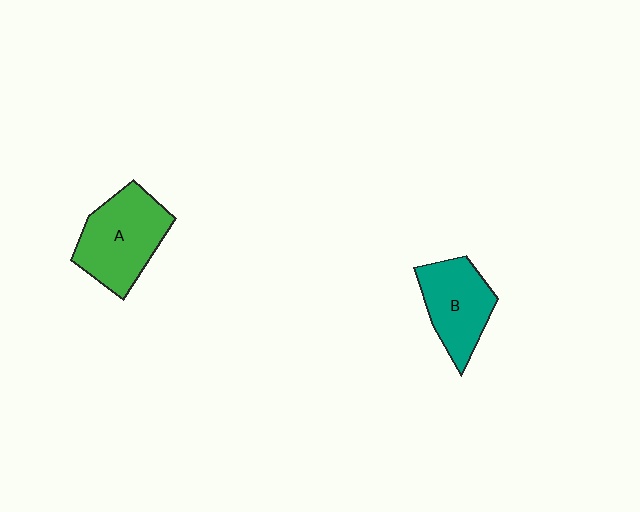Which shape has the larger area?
Shape A (green).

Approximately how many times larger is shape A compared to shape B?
Approximately 1.3 times.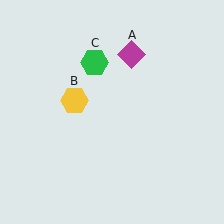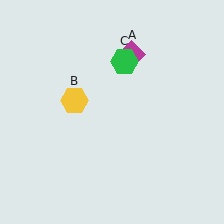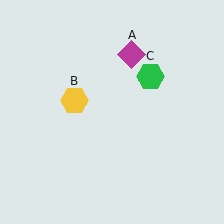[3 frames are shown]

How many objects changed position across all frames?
1 object changed position: green hexagon (object C).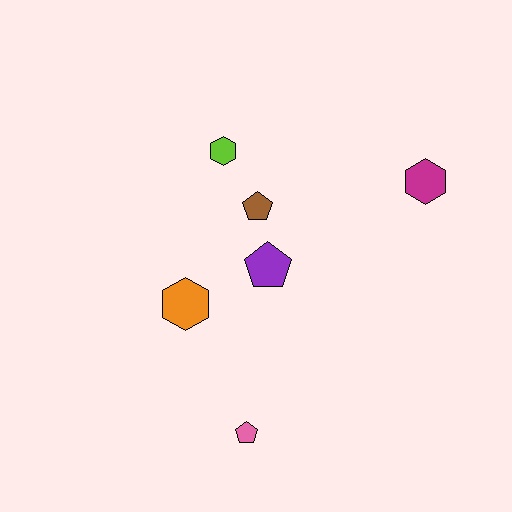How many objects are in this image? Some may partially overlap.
There are 6 objects.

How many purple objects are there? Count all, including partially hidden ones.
There is 1 purple object.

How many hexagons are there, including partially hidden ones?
There are 3 hexagons.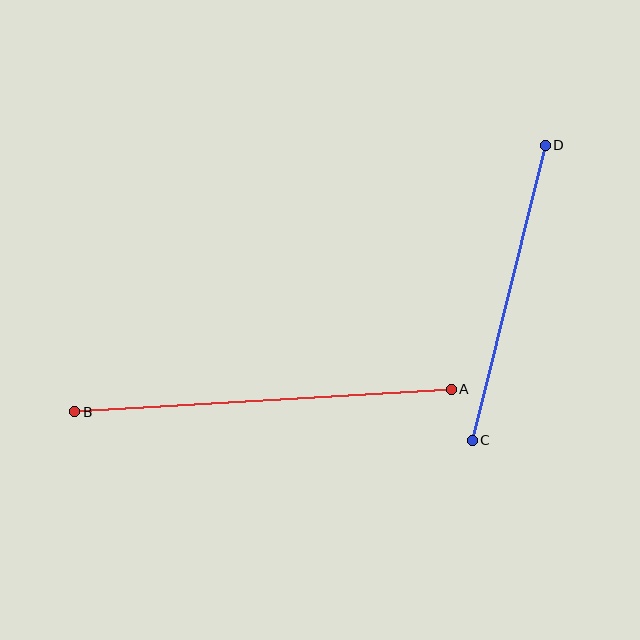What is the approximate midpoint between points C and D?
The midpoint is at approximately (509, 293) pixels.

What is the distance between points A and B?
The distance is approximately 377 pixels.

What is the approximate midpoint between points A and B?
The midpoint is at approximately (263, 401) pixels.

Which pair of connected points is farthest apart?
Points A and B are farthest apart.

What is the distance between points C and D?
The distance is approximately 304 pixels.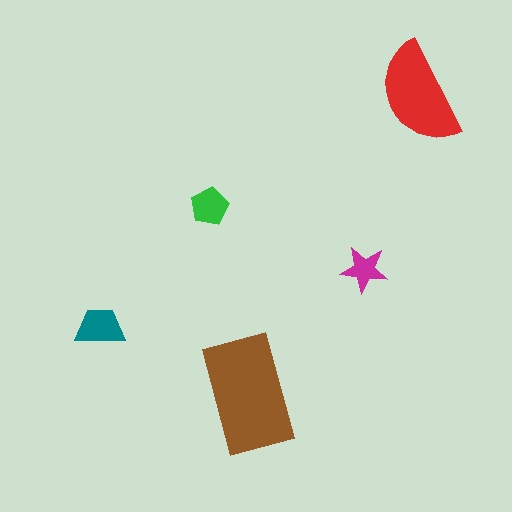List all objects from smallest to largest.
The magenta star, the green pentagon, the teal trapezoid, the red semicircle, the brown rectangle.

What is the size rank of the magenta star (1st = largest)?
5th.